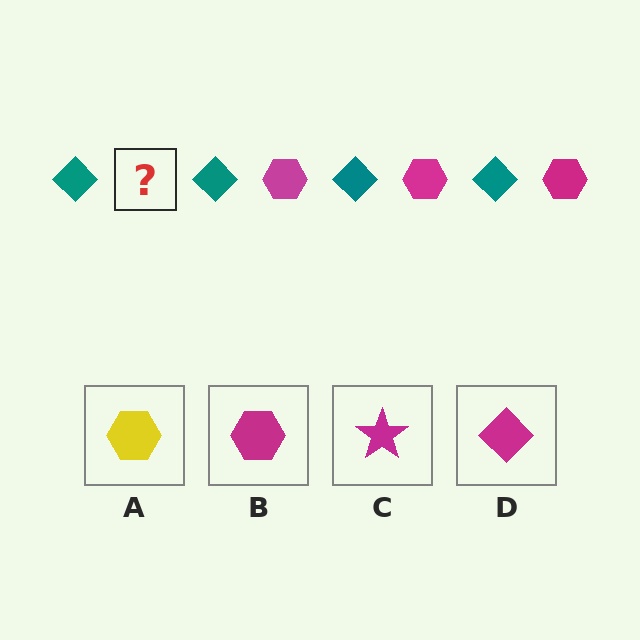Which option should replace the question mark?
Option B.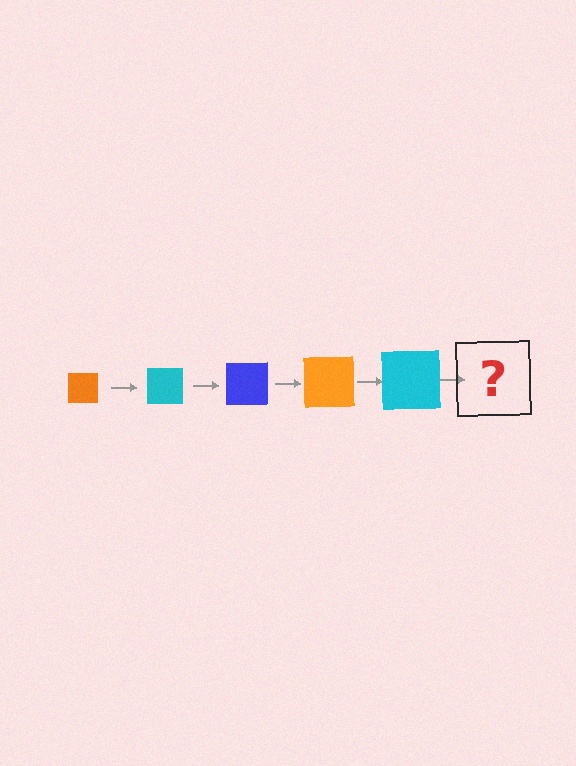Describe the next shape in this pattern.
It should be a blue square, larger than the previous one.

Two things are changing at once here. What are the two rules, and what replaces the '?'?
The two rules are that the square grows larger each step and the color cycles through orange, cyan, and blue. The '?' should be a blue square, larger than the previous one.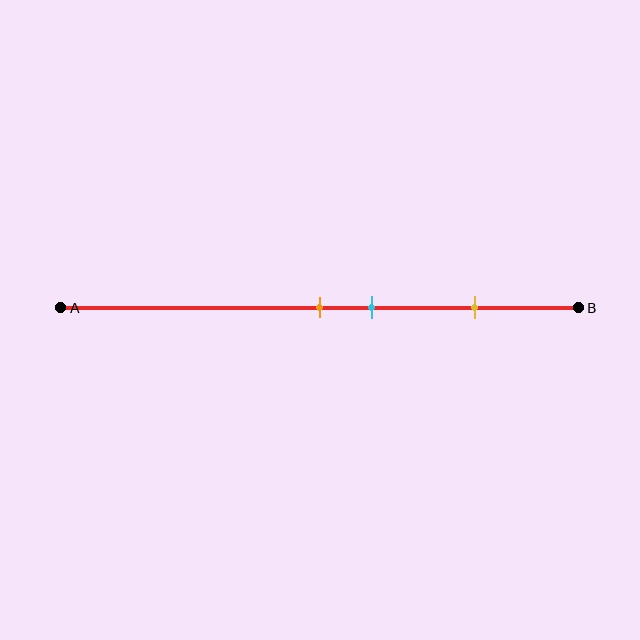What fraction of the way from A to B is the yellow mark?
The yellow mark is approximately 80% (0.8) of the way from A to B.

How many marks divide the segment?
There are 3 marks dividing the segment.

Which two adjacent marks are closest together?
The orange and cyan marks are the closest adjacent pair.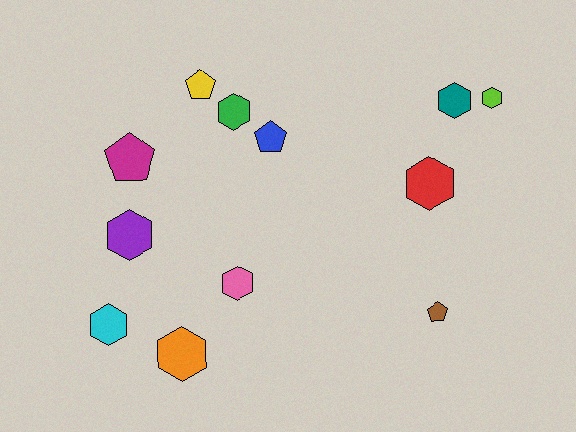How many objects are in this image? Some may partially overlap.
There are 12 objects.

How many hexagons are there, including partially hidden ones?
There are 8 hexagons.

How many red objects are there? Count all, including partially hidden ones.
There is 1 red object.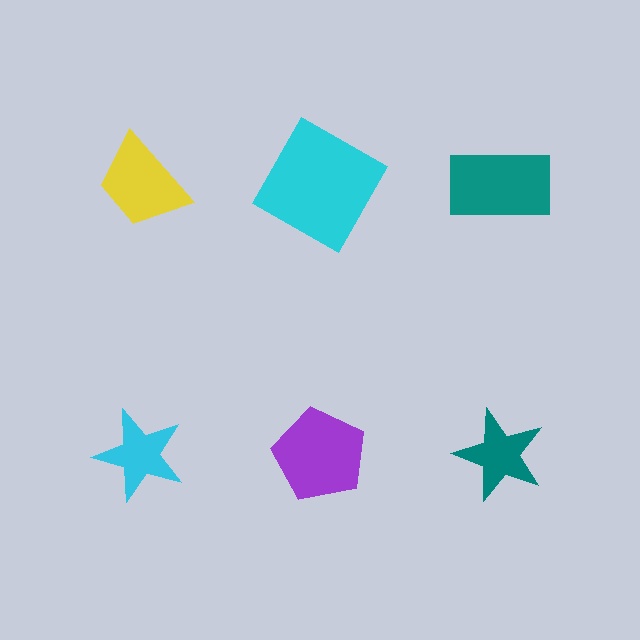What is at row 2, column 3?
A teal star.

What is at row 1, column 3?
A teal rectangle.